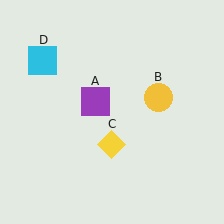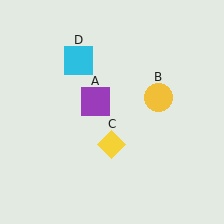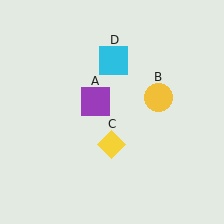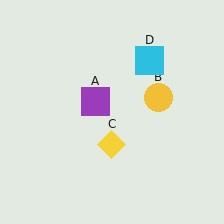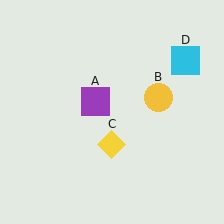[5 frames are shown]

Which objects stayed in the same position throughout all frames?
Purple square (object A) and yellow circle (object B) and yellow diamond (object C) remained stationary.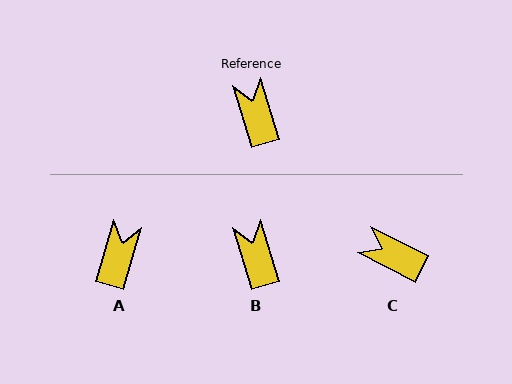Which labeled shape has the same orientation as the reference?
B.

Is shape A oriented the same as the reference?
No, it is off by about 33 degrees.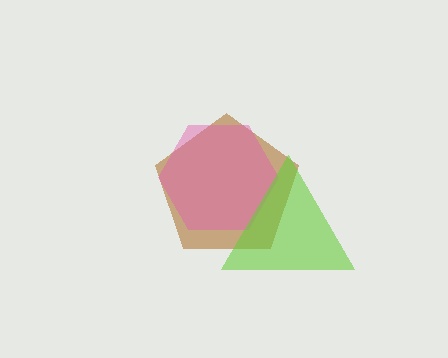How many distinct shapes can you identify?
There are 3 distinct shapes: a brown pentagon, a pink hexagon, a lime triangle.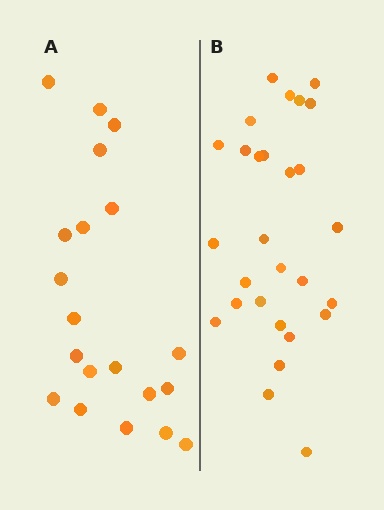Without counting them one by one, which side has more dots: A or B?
Region B (the right region) has more dots.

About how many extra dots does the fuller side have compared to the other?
Region B has roughly 8 or so more dots than region A.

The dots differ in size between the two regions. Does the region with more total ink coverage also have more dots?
No. Region A has more total ink coverage because its dots are larger, but region B actually contains more individual dots. Total area can be misleading — the number of items is what matters here.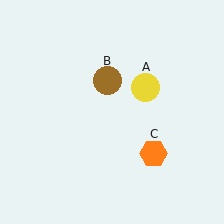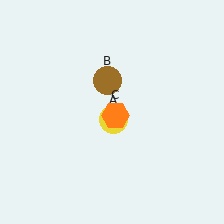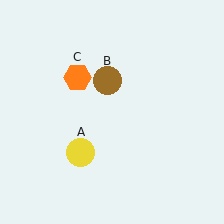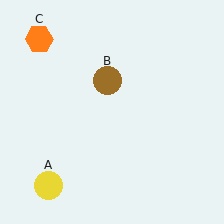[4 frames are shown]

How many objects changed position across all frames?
2 objects changed position: yellow circle (object A), orange hexagon (object C).